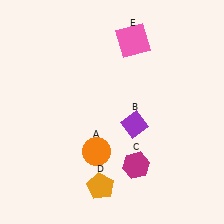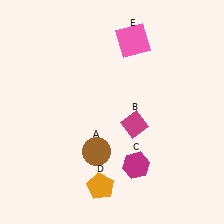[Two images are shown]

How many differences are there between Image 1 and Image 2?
There are 2 differences between the two images.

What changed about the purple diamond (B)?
In Image 1, B is purple. In Image 2, it changed to magenta.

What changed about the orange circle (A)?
In Image 1, A is orange. In Image 2, it changed to brown.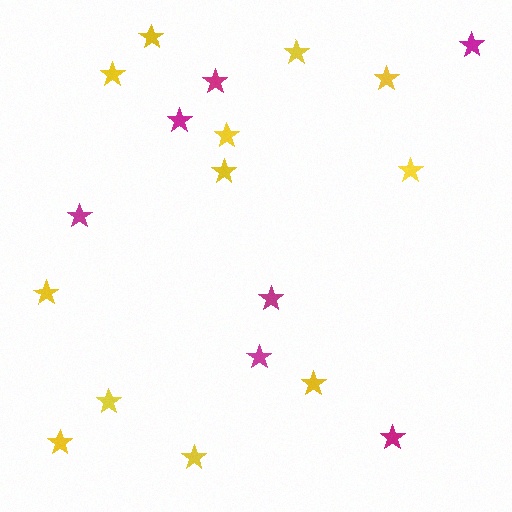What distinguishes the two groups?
There are 2 groups: one group of yellow stars (12) and one group of magenta stars (7).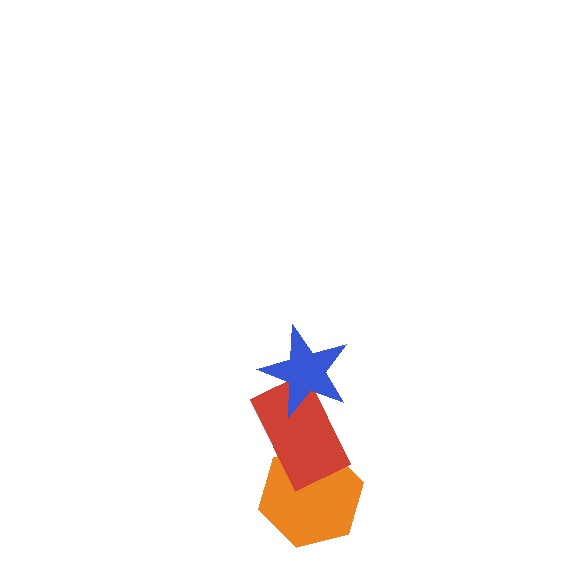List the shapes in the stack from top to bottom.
From top to bottom: the blue star, the red rectangle, the orange hexagon.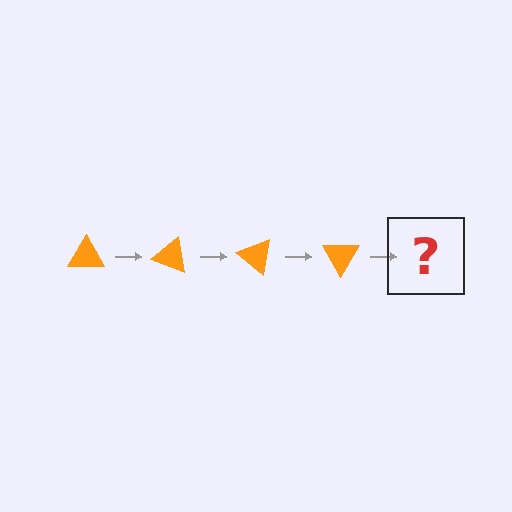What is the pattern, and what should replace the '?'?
The pattern is that the triangle rotates 20 degrees each step. The '?' should be an orange triangle rotated 80 degrees.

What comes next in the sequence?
The next element should be an orange triangle rotated 80 degrees.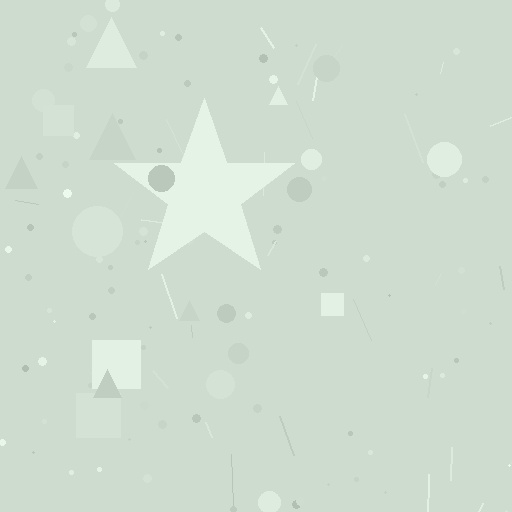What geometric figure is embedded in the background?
A star is embedded in the background.